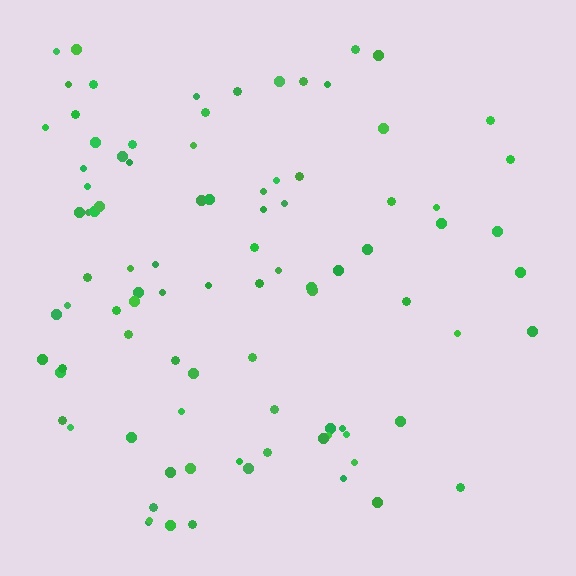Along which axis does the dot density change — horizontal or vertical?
Horizontal.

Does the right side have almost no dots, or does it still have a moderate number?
Still a moderate number, just noticeably fewer than the left.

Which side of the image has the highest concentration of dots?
The left.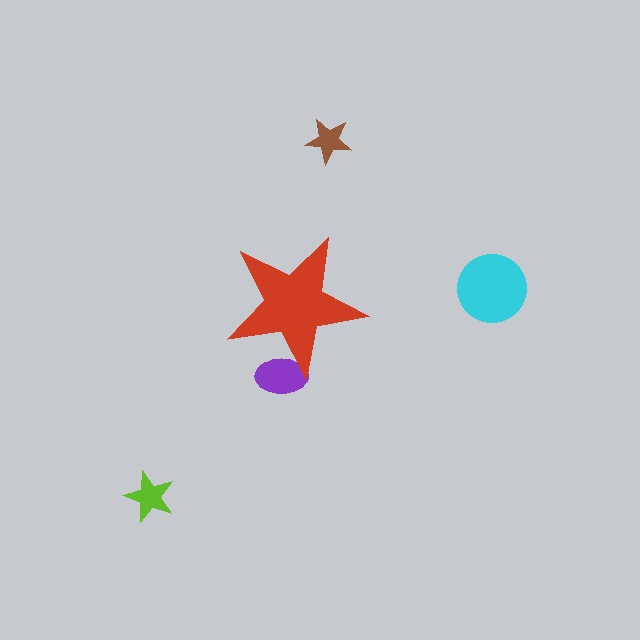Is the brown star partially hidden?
No, the brown star is fully visible.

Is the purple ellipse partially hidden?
Yes, the purple ellipse is partially hidden behind the red star.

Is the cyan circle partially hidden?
No, the cyan circle is fully visible.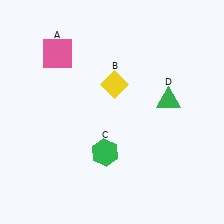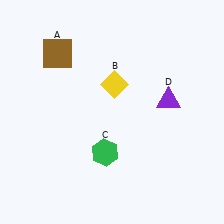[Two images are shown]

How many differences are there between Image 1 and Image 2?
There are 2 differences between the two images.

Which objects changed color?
A changed from pink to brown. D changed from green to purple.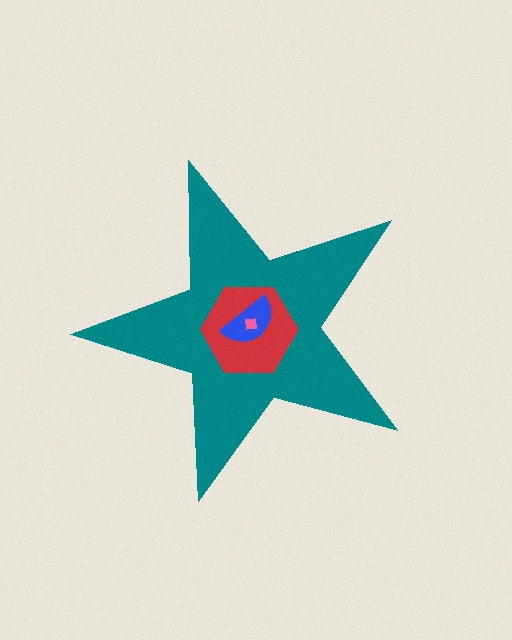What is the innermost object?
The pink square.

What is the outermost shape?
The teal star.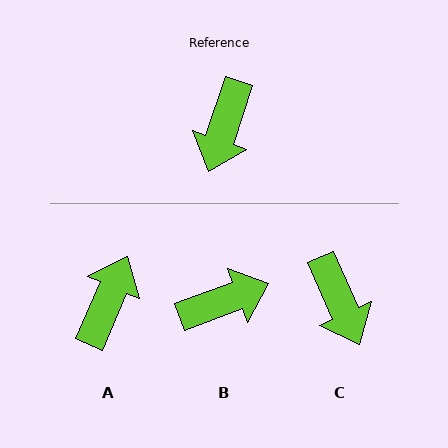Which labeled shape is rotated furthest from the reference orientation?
A, about 175 degrees away.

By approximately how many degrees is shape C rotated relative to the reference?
Approximately 43 degrees counter-clockwise.